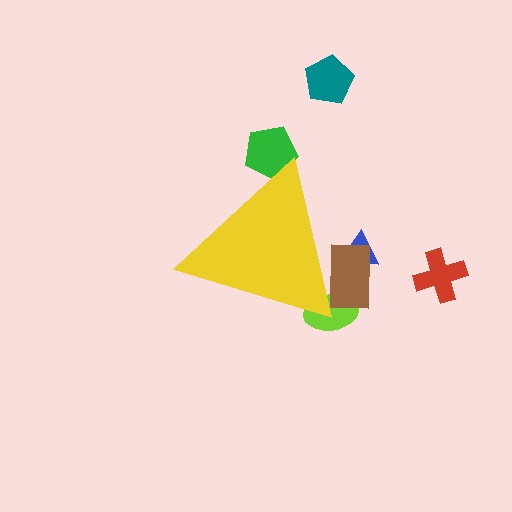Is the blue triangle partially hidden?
Yes, the blue triangle is partially hidden behind the yellow triangle.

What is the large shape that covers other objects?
A yellow triangle.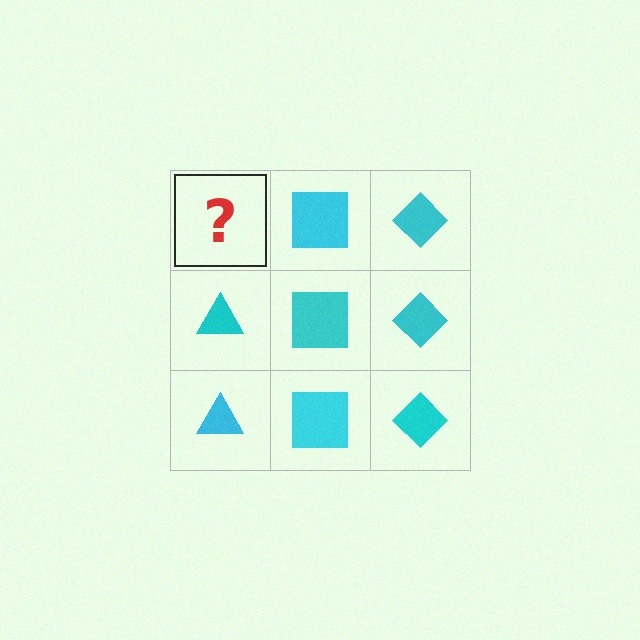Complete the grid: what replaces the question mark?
The question mark should be replaced with a cyan triangle.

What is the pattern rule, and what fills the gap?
The rule is that each column has a consistent shape. The gap should be filled with a cyan triangle.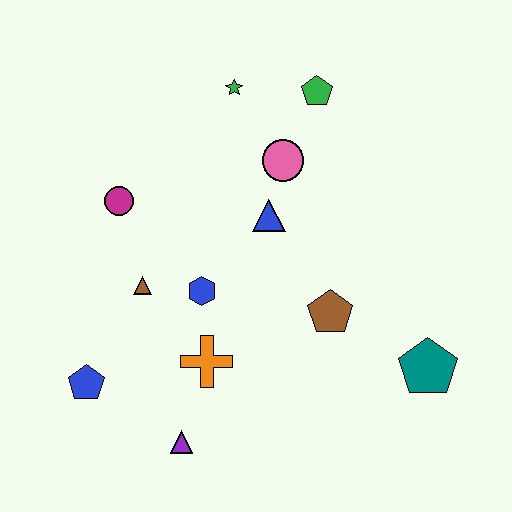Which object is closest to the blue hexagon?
The brown triangle is closest to the blue hexagon.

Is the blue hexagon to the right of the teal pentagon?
No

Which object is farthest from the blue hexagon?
The teal pentagon is farthest from the blue hexagon.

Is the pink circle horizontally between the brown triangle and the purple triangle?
No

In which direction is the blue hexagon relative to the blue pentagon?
The blue hexagon is to the right of the blue pentagon.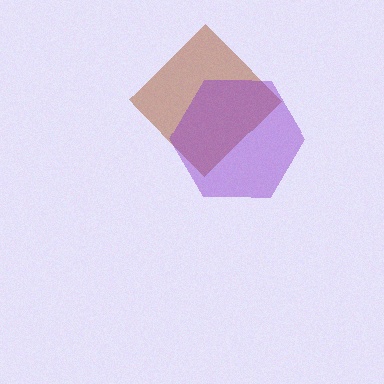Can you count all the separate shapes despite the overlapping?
Yes, there are 2 separate shapes.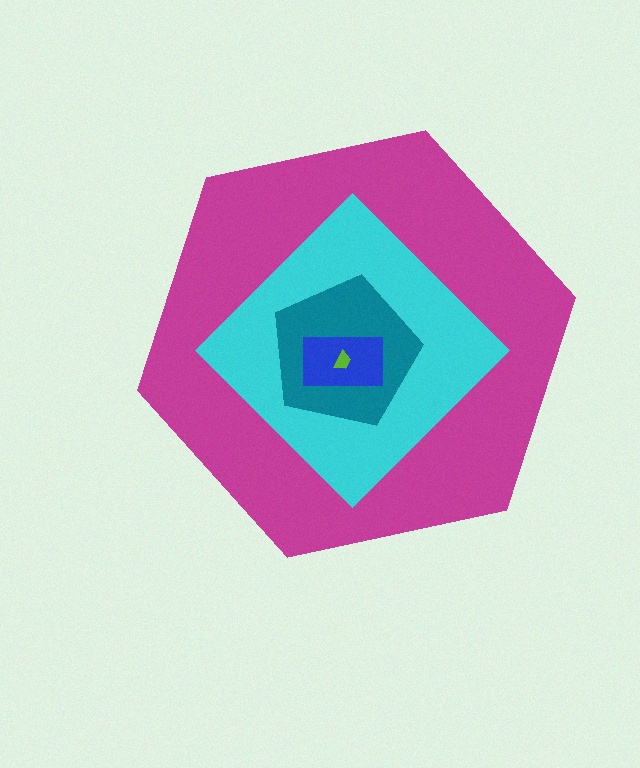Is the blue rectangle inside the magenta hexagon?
Yes.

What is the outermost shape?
The magenta hexagon.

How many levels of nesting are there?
5.